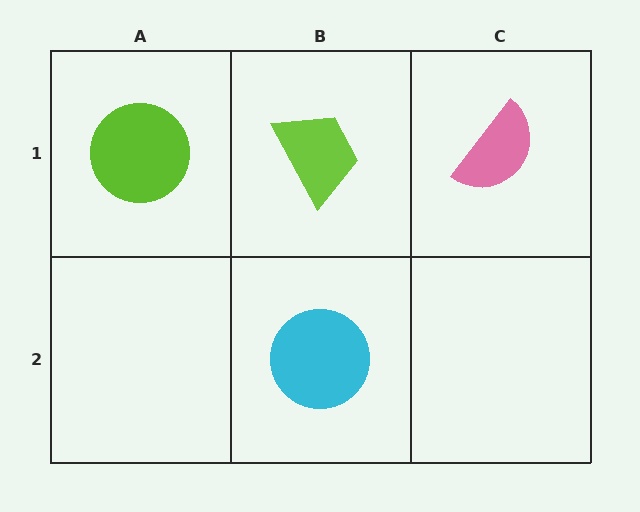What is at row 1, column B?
A lime trapezoid.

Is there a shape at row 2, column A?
No, that cell is empty.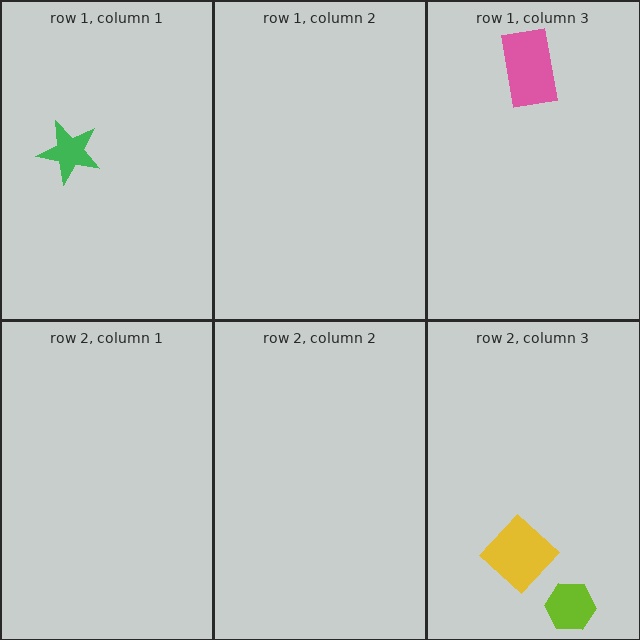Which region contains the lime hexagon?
The row 2, column 3 region.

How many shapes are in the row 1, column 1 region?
1.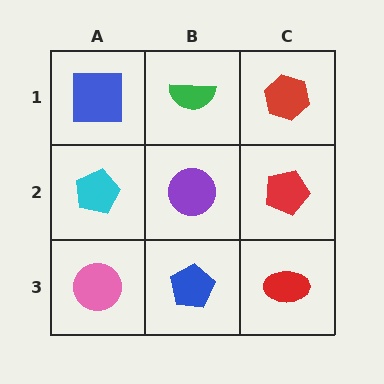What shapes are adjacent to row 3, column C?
A red pentagon (row 2, column C), a blue pentagon (row 3, column B).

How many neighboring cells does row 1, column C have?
2.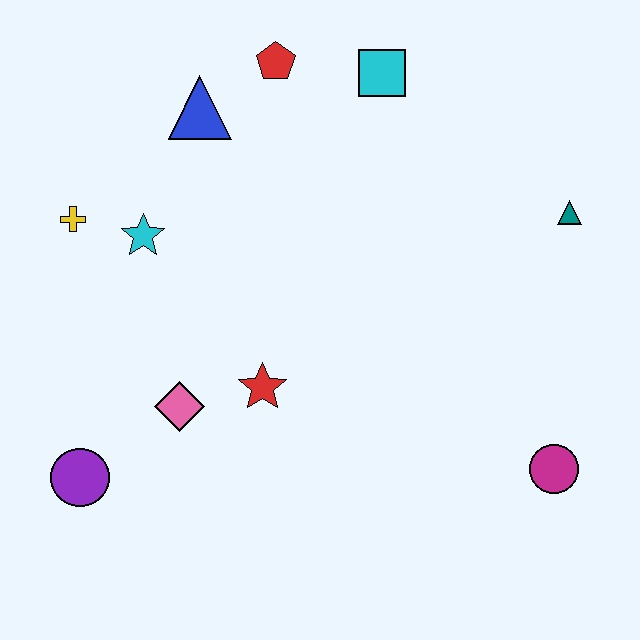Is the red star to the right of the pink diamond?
Yes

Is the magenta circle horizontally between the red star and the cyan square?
No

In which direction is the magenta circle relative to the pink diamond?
The magenta circle is to the right of the pink diamond.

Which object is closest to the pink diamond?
The red star is closest to the pink diamond.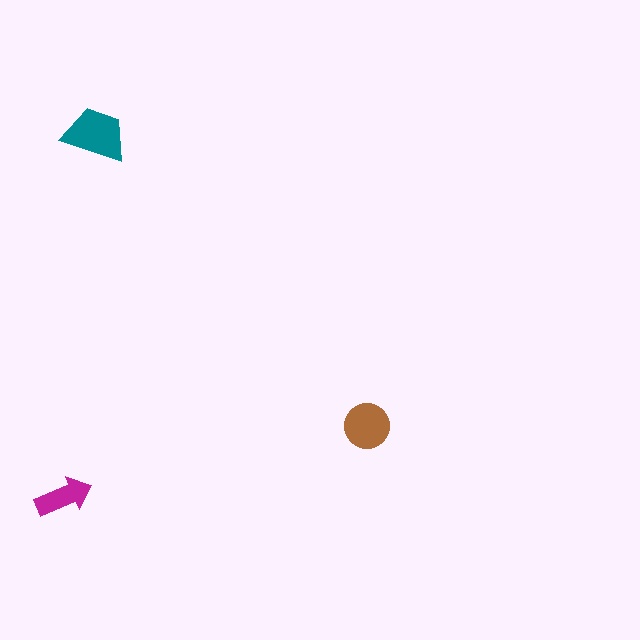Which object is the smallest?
The magenta arrow.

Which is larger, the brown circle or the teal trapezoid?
The teal trapezoid.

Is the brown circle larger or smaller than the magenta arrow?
Larger.